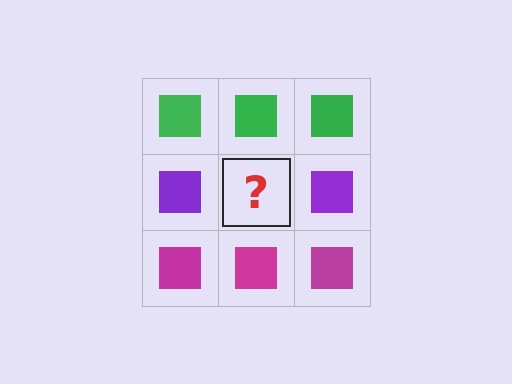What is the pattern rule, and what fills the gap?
The rule is that each row has a consistent color. The gap should be filled with a purple square.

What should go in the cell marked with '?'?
The missing cell should contain a purple square.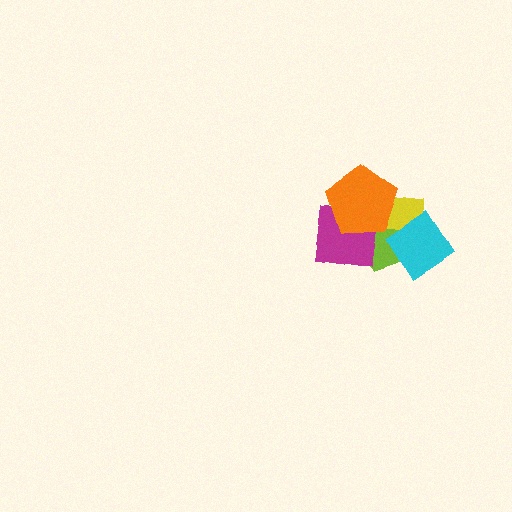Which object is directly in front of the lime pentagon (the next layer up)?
The yellow rectangle is directly in front of the lime pentagon.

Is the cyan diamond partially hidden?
No, no other shape covers it.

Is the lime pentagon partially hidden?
Yes, it is partially covered by another shape.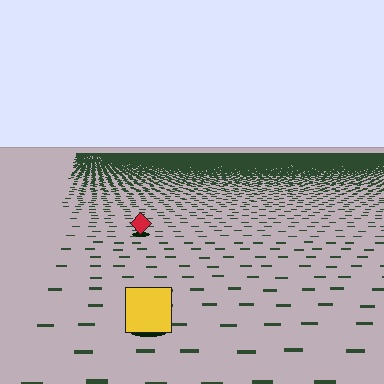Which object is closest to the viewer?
The yellow square is closest. The texture marks near it are larger and more spread out.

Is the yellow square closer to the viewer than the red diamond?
Yes. The yellow square is closer — you can tell from the texture gradient: the ground texture is coarser near it.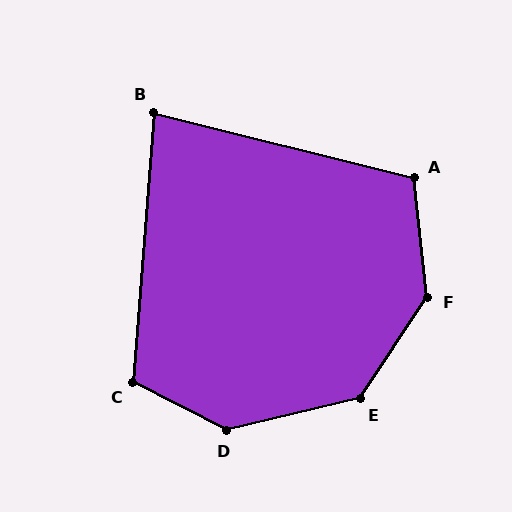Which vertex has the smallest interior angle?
B, at approximately 80 degrees.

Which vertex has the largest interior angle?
F, at approximately 140 degrees.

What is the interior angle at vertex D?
Approximately 140 degrees (obtuse).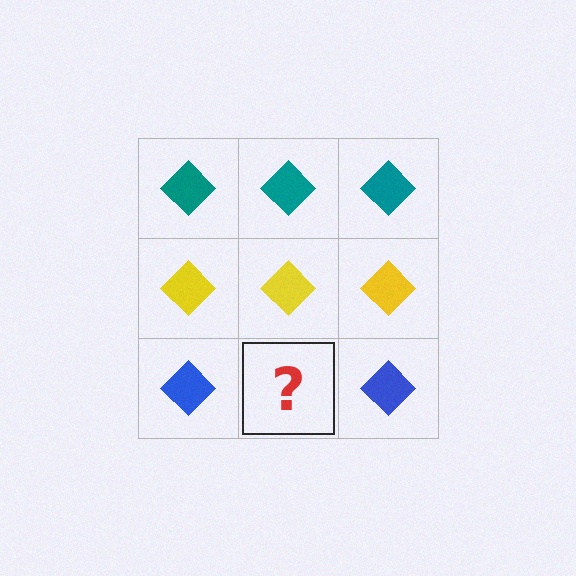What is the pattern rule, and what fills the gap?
The rule is that each row has a consistent color. The gap should be filled with a blue diamond.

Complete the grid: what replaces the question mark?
The question mark should be replaced with a blue diamond.